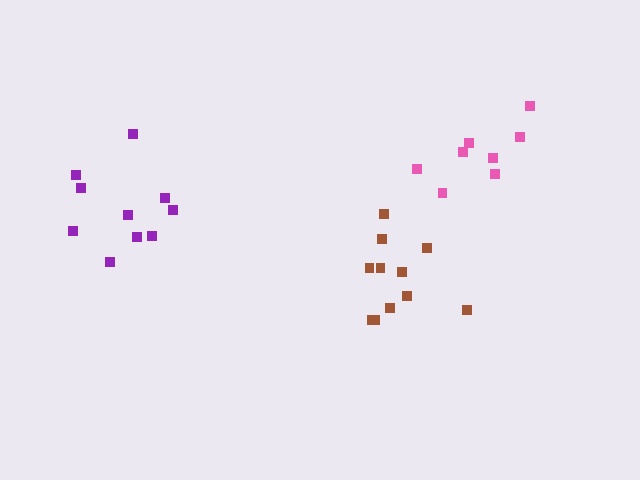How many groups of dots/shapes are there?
There are 3 groups.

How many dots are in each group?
Group 1: 11 dots, Group 2: 10 dots, Group 3: 8 dots (29 total).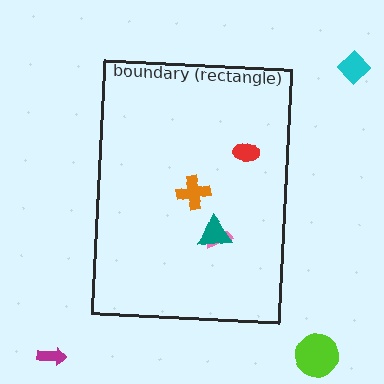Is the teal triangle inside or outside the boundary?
Inside.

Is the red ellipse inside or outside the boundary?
Inside.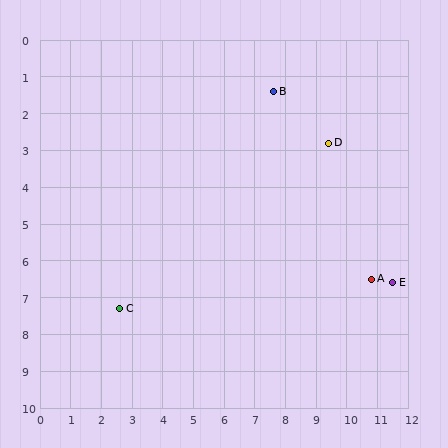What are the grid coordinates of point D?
Point D is at approximately (9.4, 2.8).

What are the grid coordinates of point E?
Point E is at approximately (11.5, 6.6).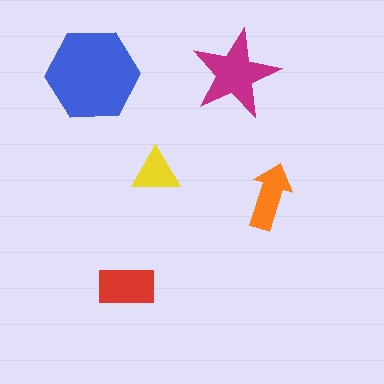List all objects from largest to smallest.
The blue hexagon, the magenta star, the red rectangle, the orange arrow, the yellow triangle.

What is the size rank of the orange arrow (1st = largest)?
4th.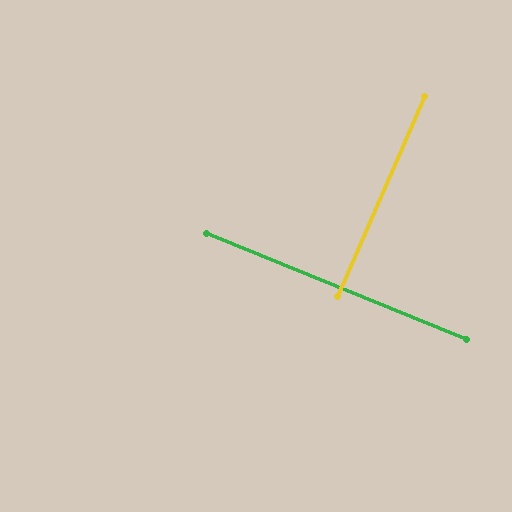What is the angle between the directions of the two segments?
Approximately 89 degrees.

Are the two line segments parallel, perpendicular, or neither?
Perpendicular — they meet at approximately 89°.